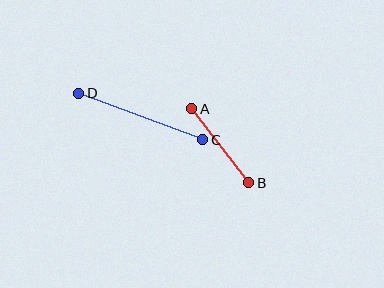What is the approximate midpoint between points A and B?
The midpoint is at approximately (220, 146) pixels.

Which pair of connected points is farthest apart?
Points C and D are farthest apart.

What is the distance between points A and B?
The distance is approximately 93 pixels.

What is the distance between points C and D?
The distance is approximately 133 pixels.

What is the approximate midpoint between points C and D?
The midpoint is at approximately (141, 116) pixels.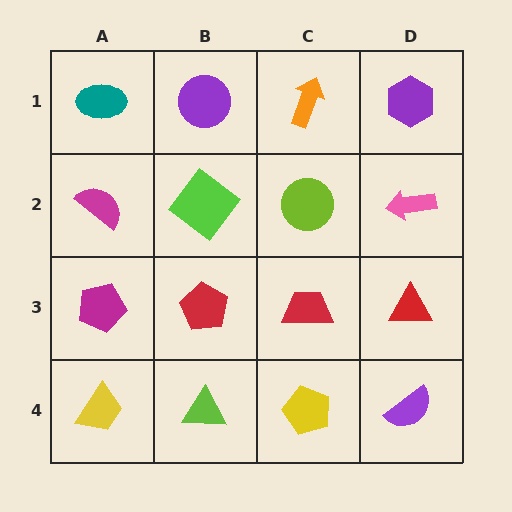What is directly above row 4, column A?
A magenta pentagon.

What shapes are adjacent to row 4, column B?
A red pentagon (row 3, column B), a yellow trapezoid (row 4, column A), a yellow pentagon (row 4, column C).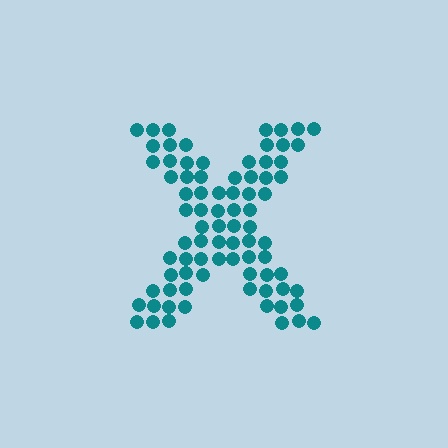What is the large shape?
The large shape is the letter X.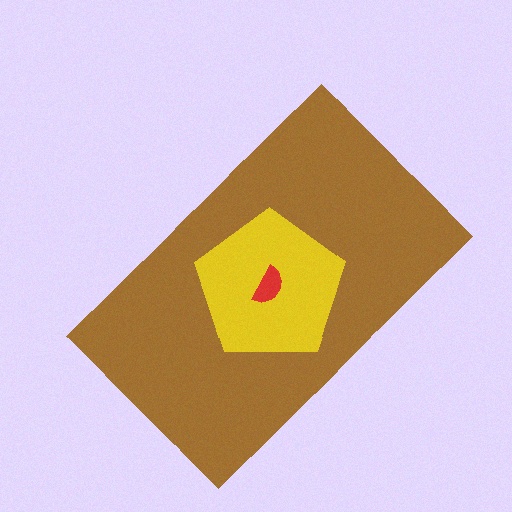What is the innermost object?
The red semicircle.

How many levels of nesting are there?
3.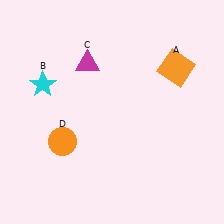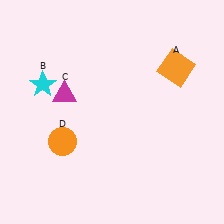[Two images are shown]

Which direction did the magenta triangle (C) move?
The magenta triangle (C) moved down.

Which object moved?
The magenta triangle (C) moved down.